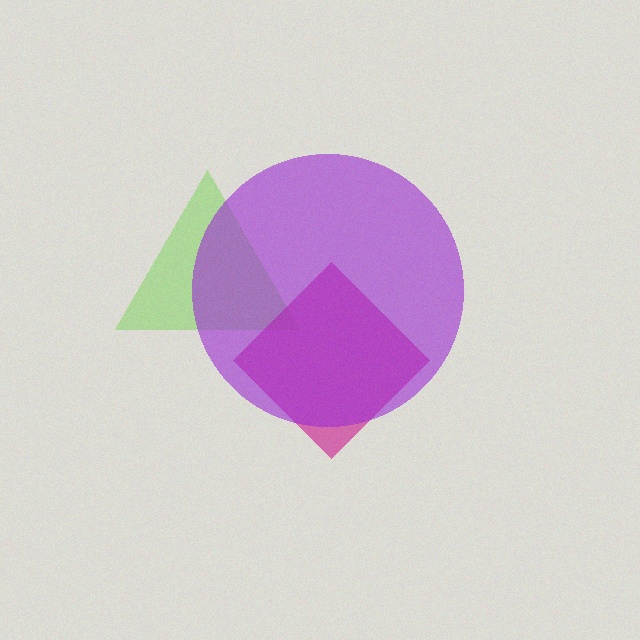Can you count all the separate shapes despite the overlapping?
Yes, there are 3 separate shapes.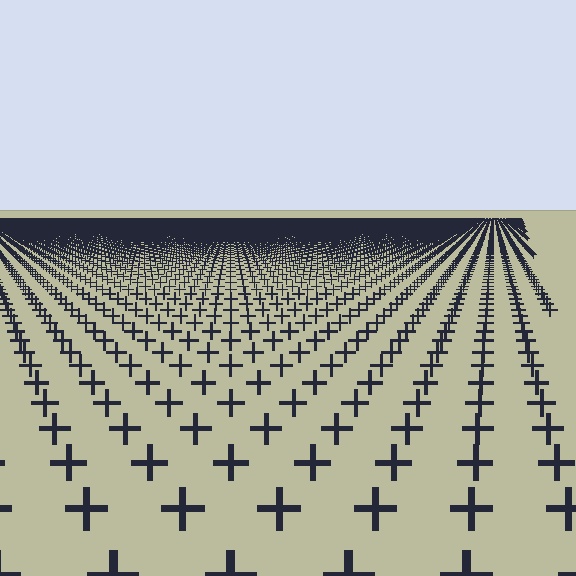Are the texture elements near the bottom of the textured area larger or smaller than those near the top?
Larger. Near the bottom, elements are closer to the viewer and appear at a bigger on-screen size.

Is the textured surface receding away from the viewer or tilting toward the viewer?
The surface is receding away from the viewer. Texture elements get smaller and denser toward the top.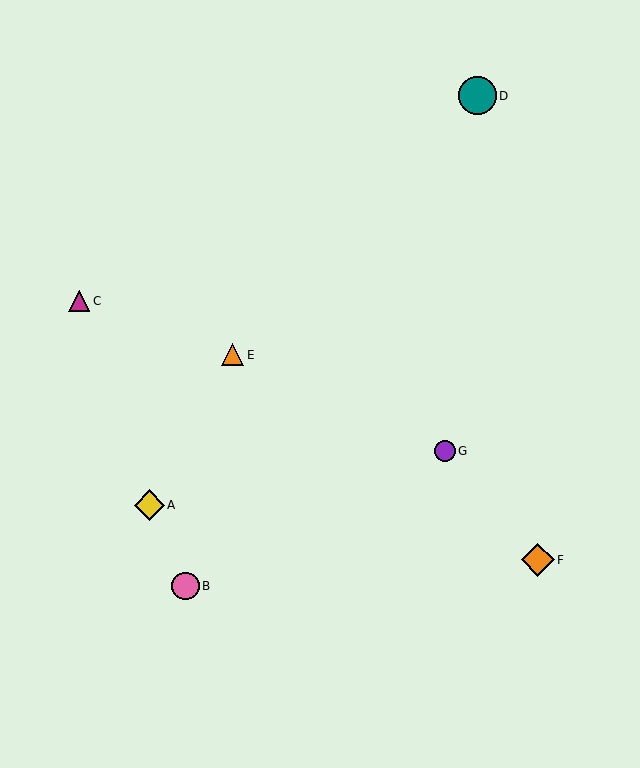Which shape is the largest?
The teal circle (labeled D) is the largest.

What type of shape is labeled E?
Shape E is an orange triangle.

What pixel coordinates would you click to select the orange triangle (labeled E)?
Click at (233, 355) to select the orange triangle E.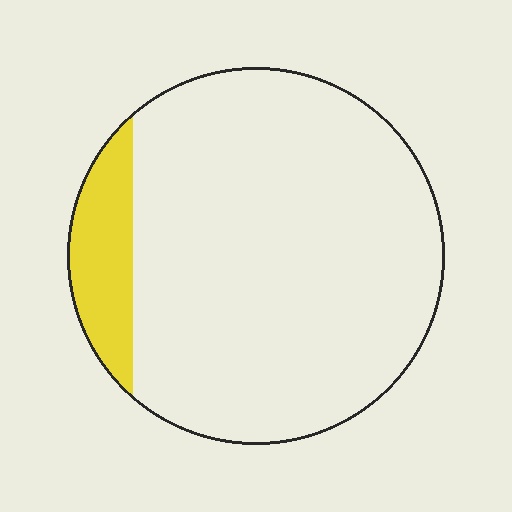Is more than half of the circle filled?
No.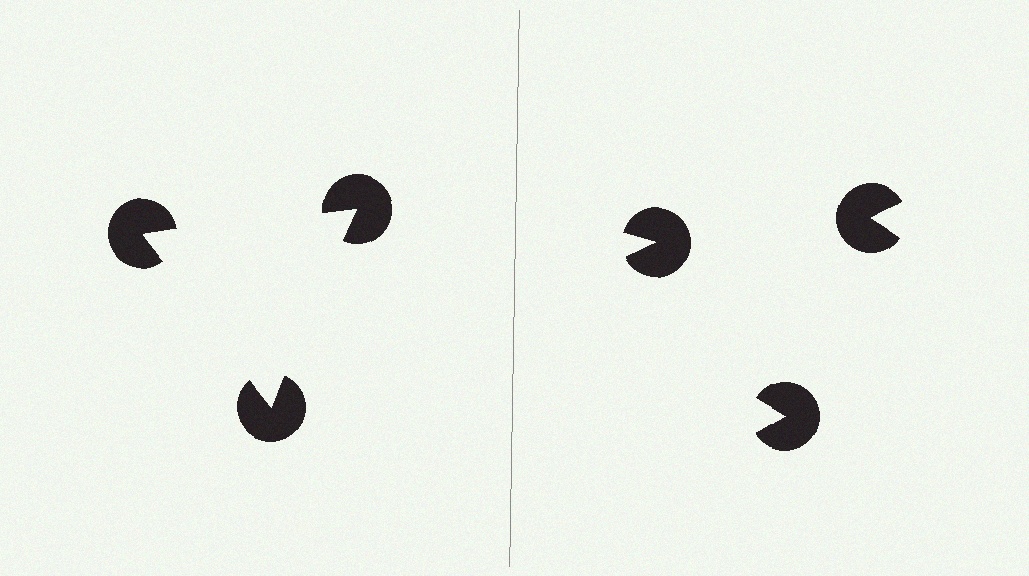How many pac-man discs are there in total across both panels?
6 — 3 on each side.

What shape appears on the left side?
An illusory triangle.